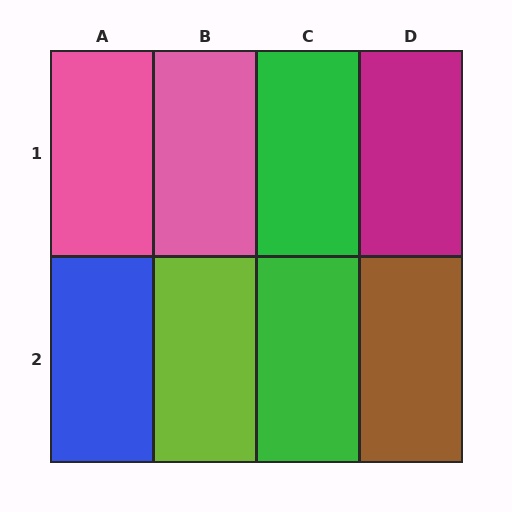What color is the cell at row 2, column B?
Lime.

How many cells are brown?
1 cell is brown.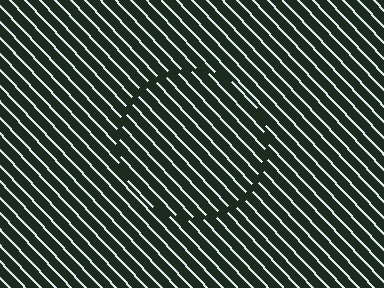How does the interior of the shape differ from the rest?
The interior of the shape contains the same grating, shifted by half a period — the contour is defined by the phase discontinuity where line-ends from the inner and outer gratings abut.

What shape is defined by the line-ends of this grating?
An illusory circle. The interior of the shape contains the same grating, shifted by half a period — the contour is defined by the phase discontinuity where line-ends from the inner and outer gratings abut.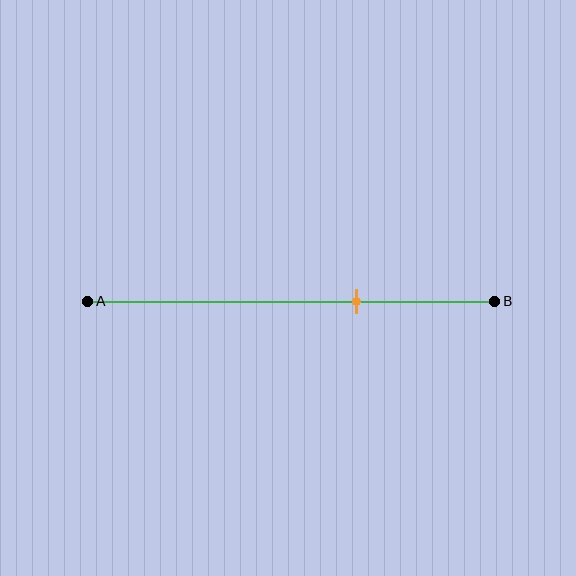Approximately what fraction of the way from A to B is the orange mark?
The orange mark is approximately 65% of the way from A to B.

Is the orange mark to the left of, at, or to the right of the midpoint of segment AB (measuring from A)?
The orange mark is to the right of the midpoint of segment AB.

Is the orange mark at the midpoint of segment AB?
No, the mark is at about 65% from A, not at the 50% midpoint.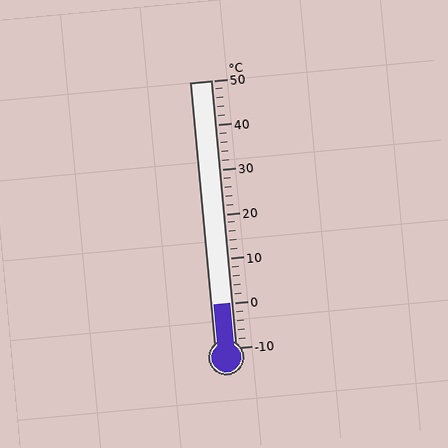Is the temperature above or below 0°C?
The temperature is at 0°C.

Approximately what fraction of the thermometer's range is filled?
The thermometer is filled to approximately 15% of its range.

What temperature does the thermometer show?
The thermometer shows approximately 0°C.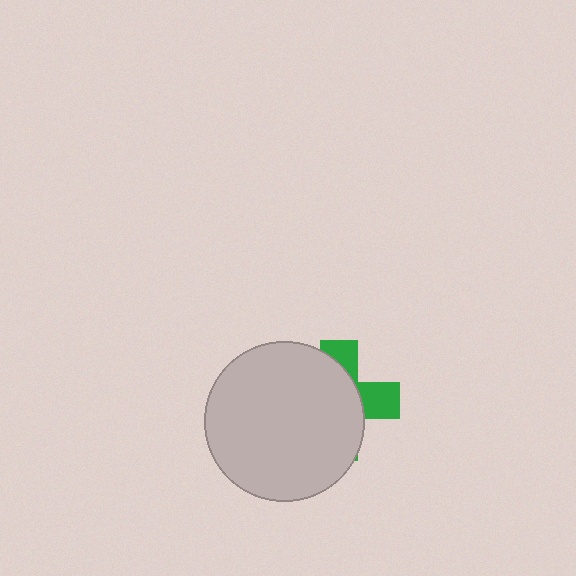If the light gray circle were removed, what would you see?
You would see the complete green cross.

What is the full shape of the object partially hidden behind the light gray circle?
The partially hidden object is a green cross.